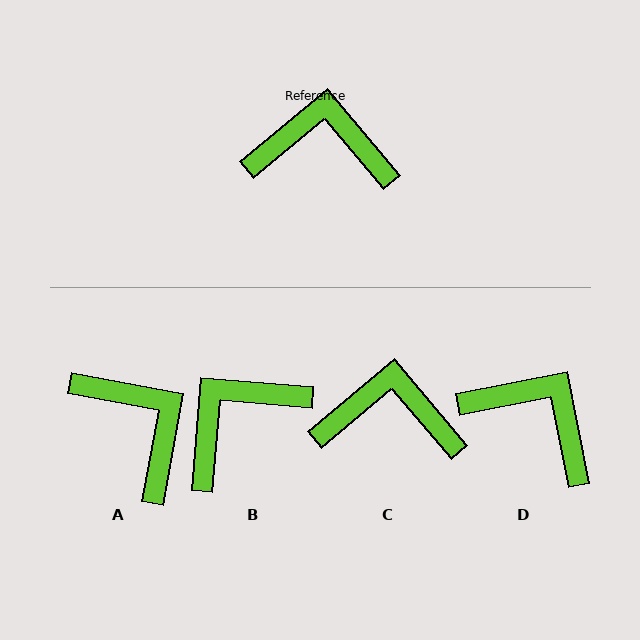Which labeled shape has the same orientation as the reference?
C.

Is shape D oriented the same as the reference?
No, it is off by about 29 degrees.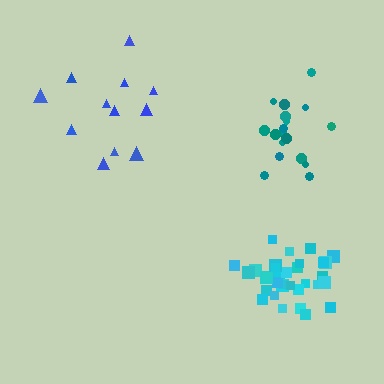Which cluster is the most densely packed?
Cyan.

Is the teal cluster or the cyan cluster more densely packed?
Cyan.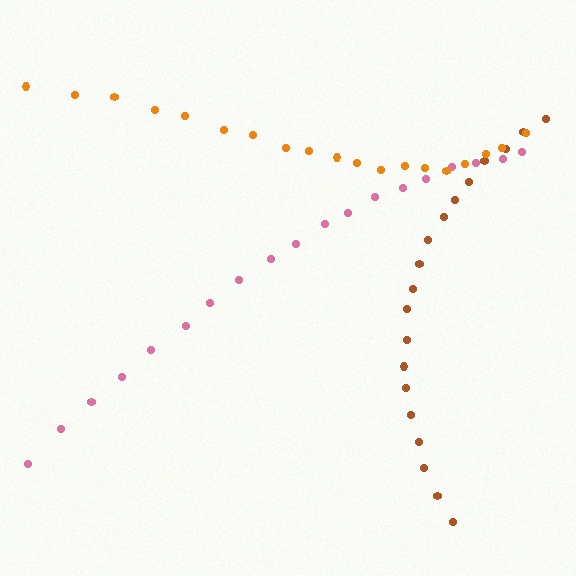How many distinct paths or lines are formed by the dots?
There are 3 distinct paths.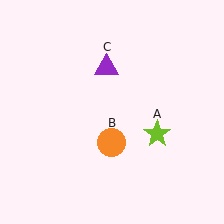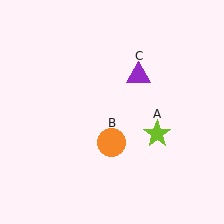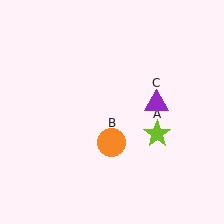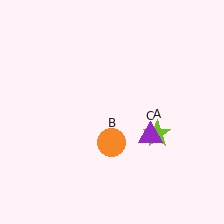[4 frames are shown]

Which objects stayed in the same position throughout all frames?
Lime star (object A) and orange circle (object B) remained stationary.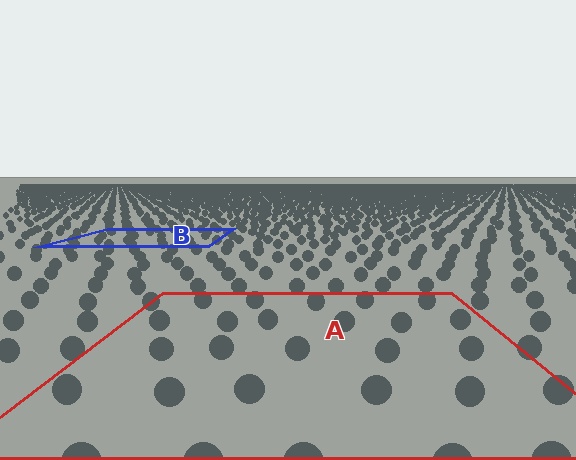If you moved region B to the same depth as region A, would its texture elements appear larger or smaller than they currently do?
They would appear larger. At a closer depth, the same texture elements are projected at a bigger on-screen size.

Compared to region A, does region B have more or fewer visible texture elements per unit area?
Region B has more texture elements per unit area — they are packed more densely because it is farther away.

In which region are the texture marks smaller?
The texture marks are smaller in region B, because it is farther away.